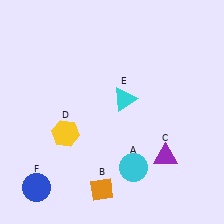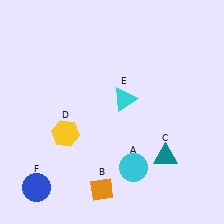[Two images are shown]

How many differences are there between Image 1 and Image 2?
There is 1 difference between the two images.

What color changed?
The triangle (C) changed from purple in Image 1 to teal in Image 2.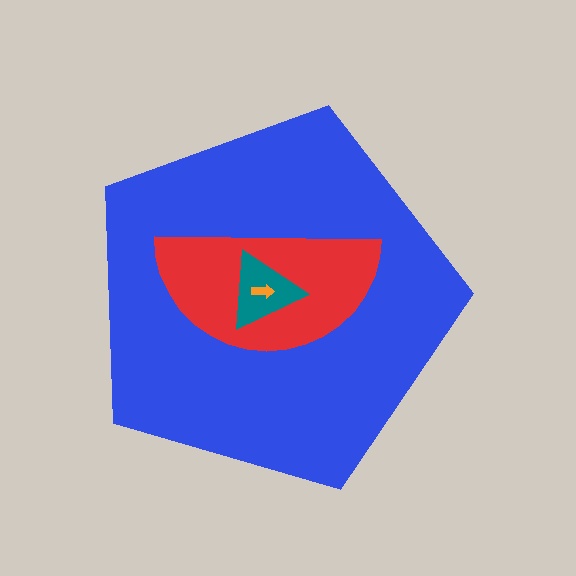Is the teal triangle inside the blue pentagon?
Yes.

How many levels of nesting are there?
4.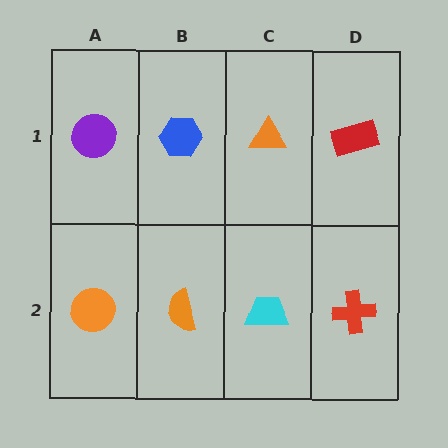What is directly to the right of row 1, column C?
A red rectangle.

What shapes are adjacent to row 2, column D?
A red rectangle (row 1, column D), a cyan trapezoid (row 2, column C).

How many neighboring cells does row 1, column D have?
2.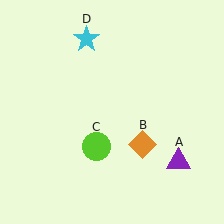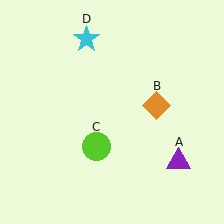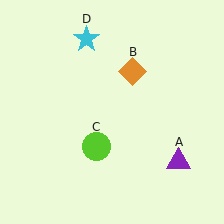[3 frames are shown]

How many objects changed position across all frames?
1 object changed position: orange diamond (object B).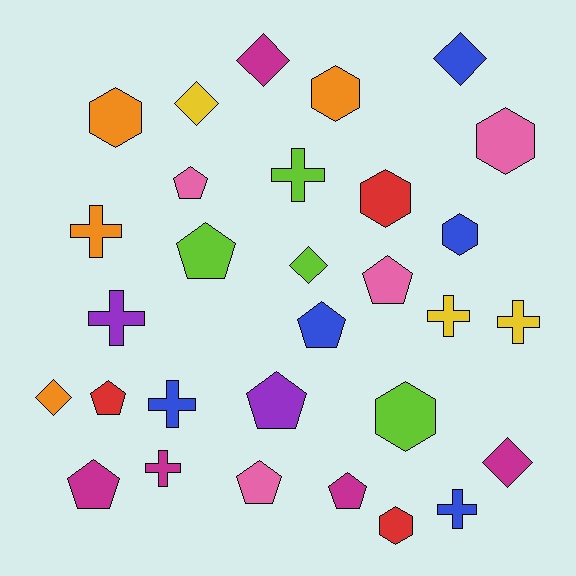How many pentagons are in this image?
There are 9 pentagons.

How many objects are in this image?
There are 30 objects.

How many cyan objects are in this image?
There are no cyan objects.